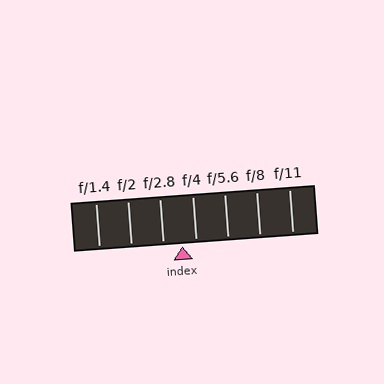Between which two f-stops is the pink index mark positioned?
The index mark is between f/2.8 and f/4.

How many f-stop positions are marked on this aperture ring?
There are 7 f-stop positions marked.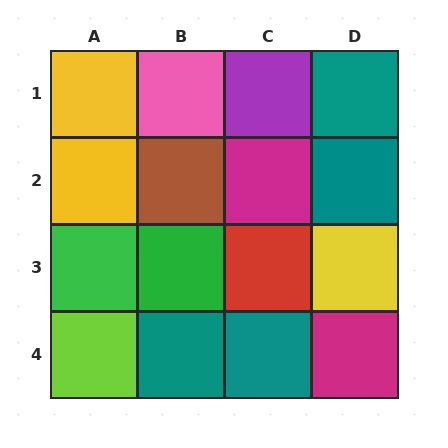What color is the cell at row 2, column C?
Magenta.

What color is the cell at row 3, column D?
Yellow.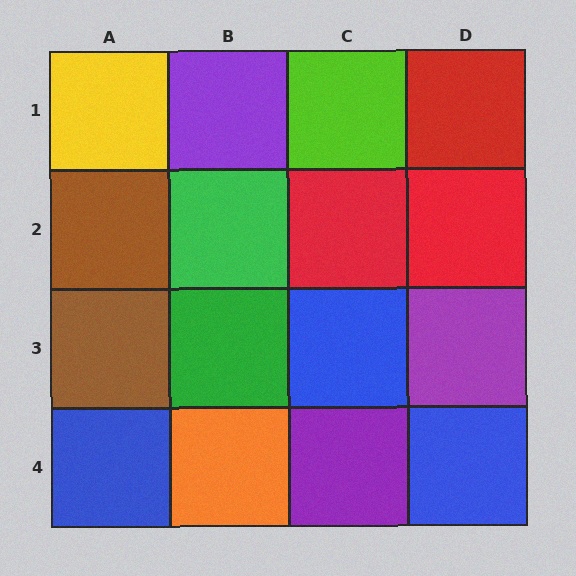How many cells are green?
2 cells are green.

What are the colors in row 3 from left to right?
Brown, green, blue, purple.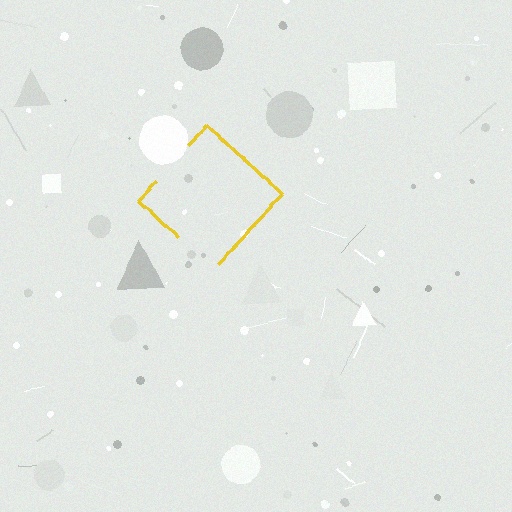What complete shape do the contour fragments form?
The contour fragments form a diamond.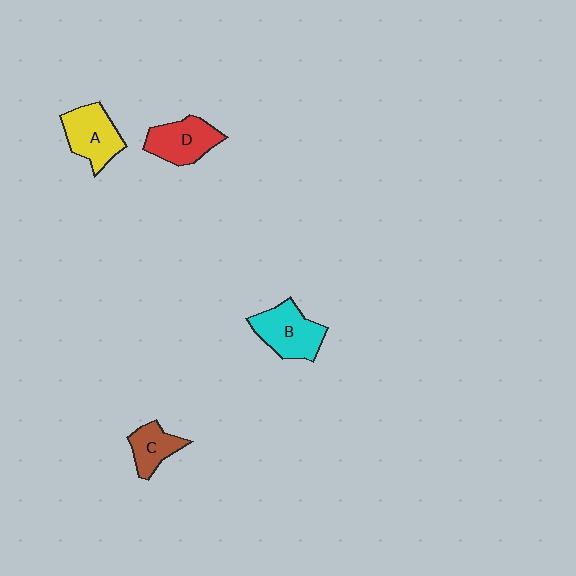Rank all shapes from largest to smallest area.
From largest to smallest: B (cyan), A (yellow), D (red), C (brown).